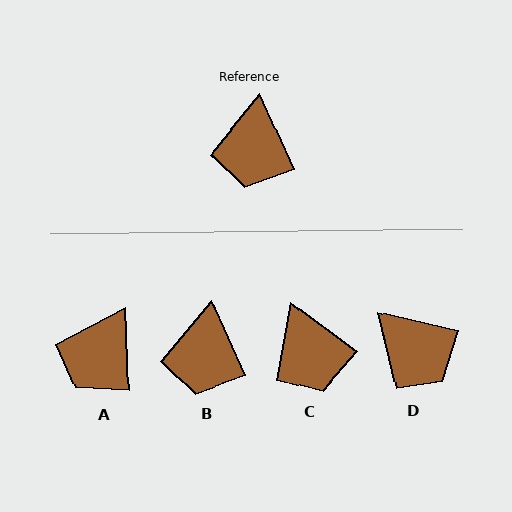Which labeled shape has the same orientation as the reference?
B.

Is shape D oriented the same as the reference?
No, it is off by about 53 degrees.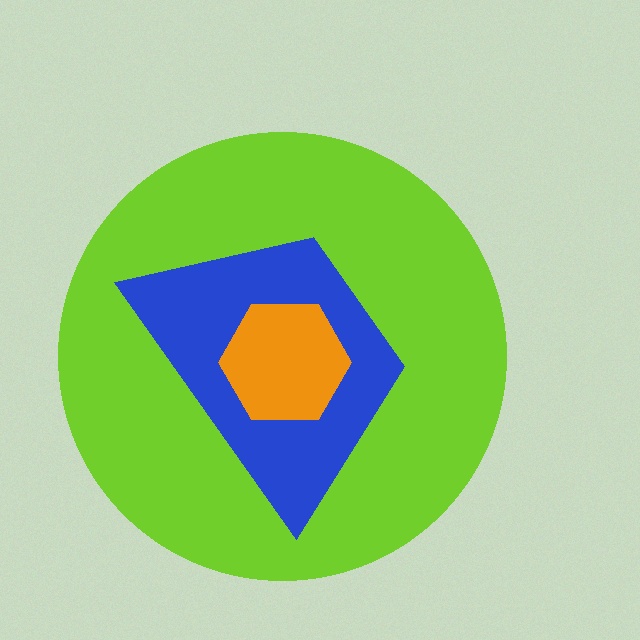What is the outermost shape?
The lime circle.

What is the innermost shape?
The orange hexagon.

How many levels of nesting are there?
3.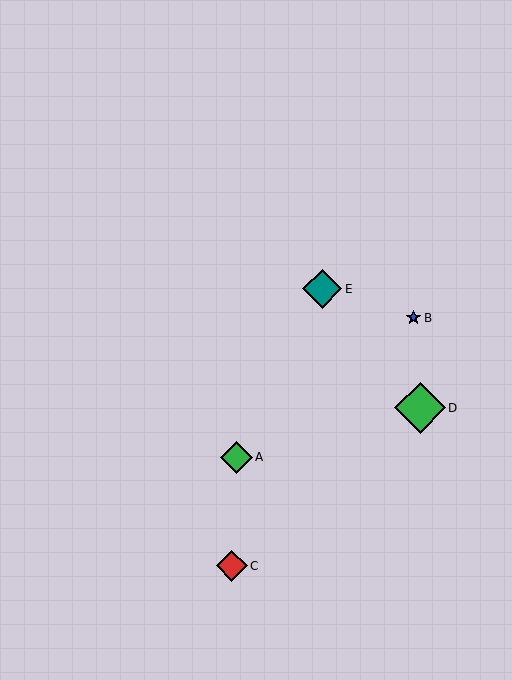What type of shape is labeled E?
Shape E is a teal diamond.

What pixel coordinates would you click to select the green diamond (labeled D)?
Click at (420, 408) to select the green diamond D.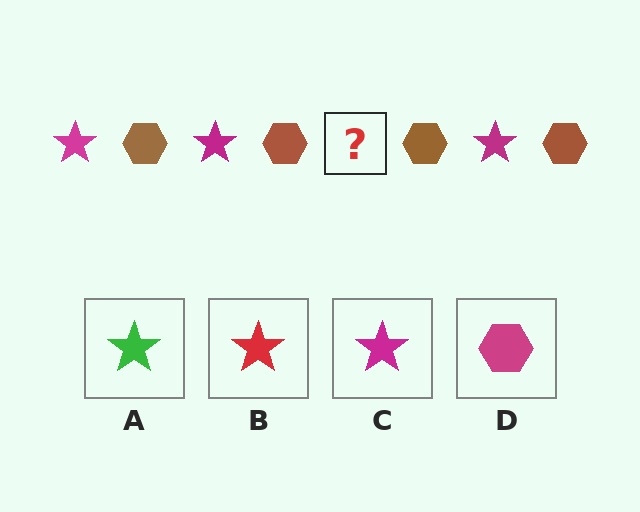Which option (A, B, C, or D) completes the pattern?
C.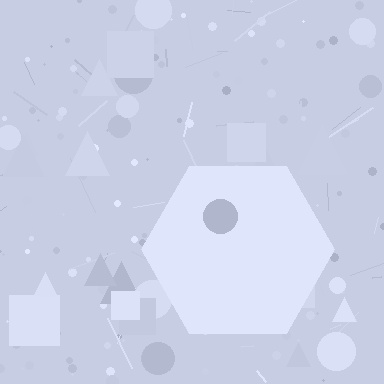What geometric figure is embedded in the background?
A hexagon is embedded in the background.